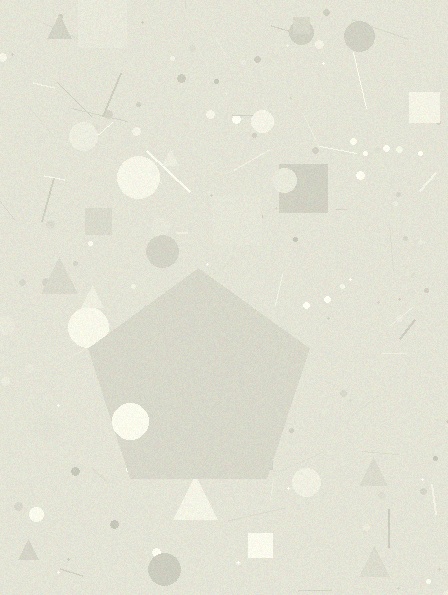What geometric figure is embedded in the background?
A pentagon is embedded in the background.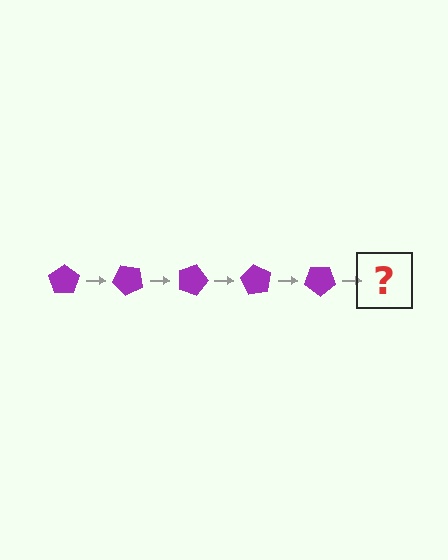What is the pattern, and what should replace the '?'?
The pattern is that the pentagon rotates 45 degrees each step. The '?' should be a purple pentagon rotated 225 degrees.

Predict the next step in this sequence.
The next step is a purple pentagon rotated 225 degrees.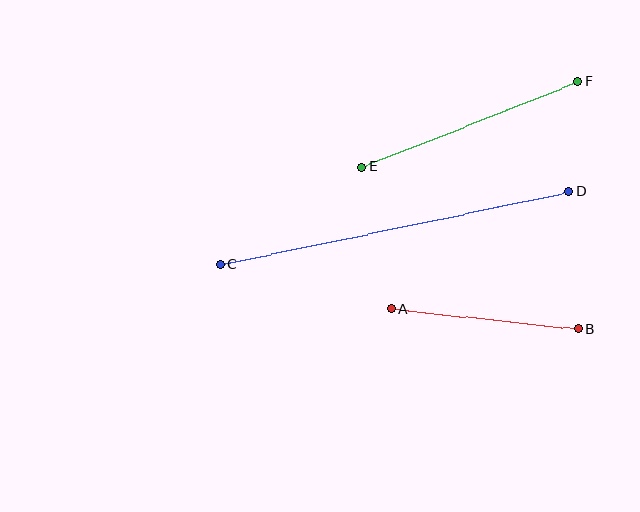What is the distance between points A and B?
The distance is approximately 188 pixels.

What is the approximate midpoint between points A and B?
The midpoint is at approximately (484, 319) pixels.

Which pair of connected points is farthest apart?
Points C and D are farthest apart.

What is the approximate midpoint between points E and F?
The midpoint is at approximately (470, 124) pixels.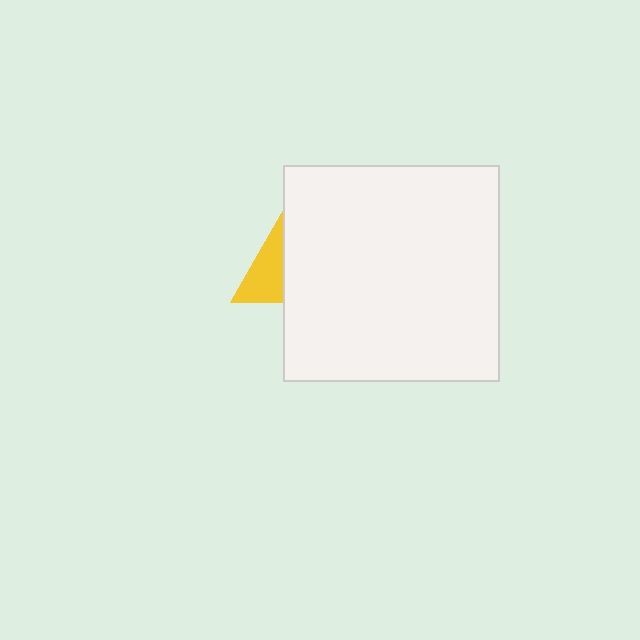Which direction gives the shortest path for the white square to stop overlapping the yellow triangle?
Moving right gives the shortest separation.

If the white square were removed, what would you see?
You would see the complete yellow triangle.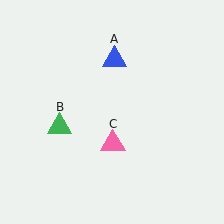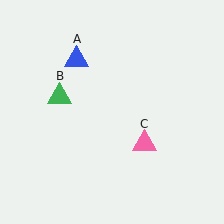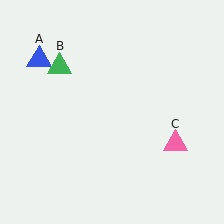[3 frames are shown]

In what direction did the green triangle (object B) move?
The green triangle (object B) moved up.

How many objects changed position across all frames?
3 objects changed position: blue triangle (object A), green triangle (object B), pink triangle (object C).